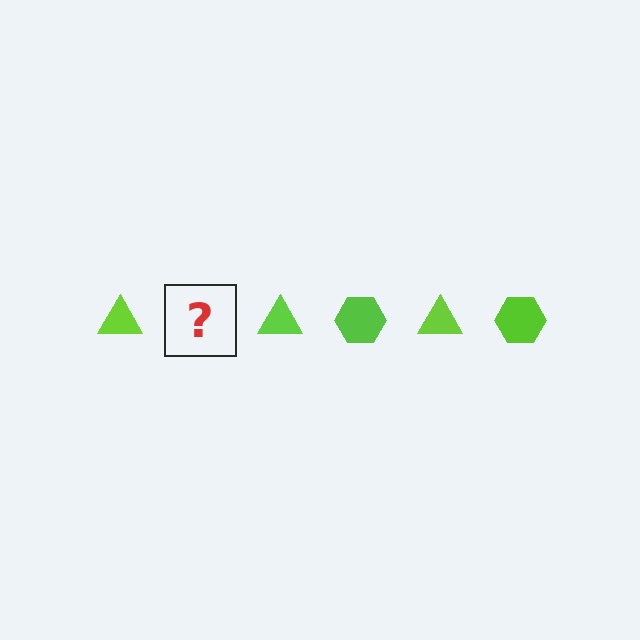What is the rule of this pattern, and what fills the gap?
The rule is that the pattern cycles through triangle, hexagon shapes in lime. The gap should be filled with a lime hexagon.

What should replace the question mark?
The question mark should be replaced with a lime hexagon.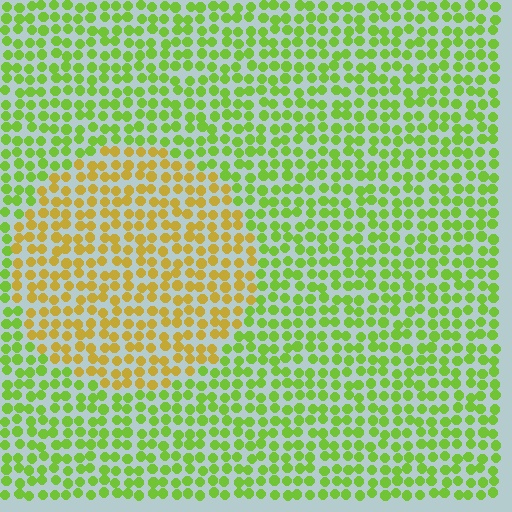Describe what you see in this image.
The image is filled with small lime elements in a uniform arrangement. A circle-shaped region is visible where the elements are tinted to a slightly different hue, forming a subtle color boundary.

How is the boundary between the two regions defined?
The boundary is defined purely by a slight shift in hue (about 47 degrees). Spacing, size, and orientation are identical on both sides.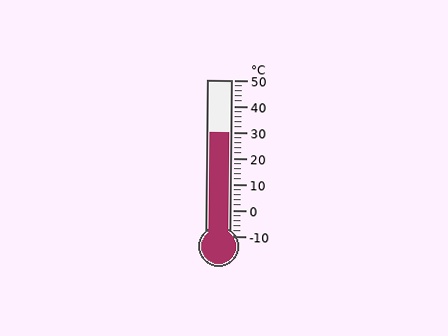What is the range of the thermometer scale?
The thermometer scale ranges from -10°C to 50°C.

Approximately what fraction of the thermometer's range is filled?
The thermometer is filled to approximately 65% of its range.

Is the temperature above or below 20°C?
The temperature is above 20°C.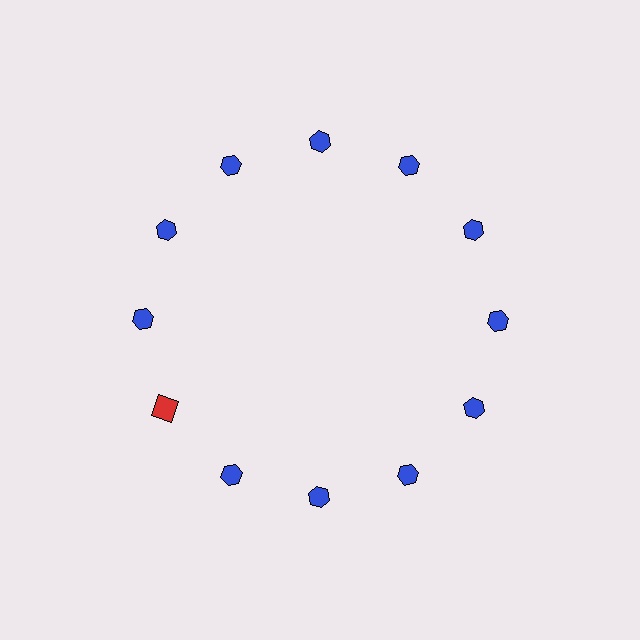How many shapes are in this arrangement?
There are 12 shapes arranged in a ring pattern.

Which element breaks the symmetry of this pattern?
The red square at roughly the 8 o'clock position breaks the symmetry. All other shapes are blue hexagons.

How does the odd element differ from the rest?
It differs in both color (red instead of blue) and shape (square instead of hexagon).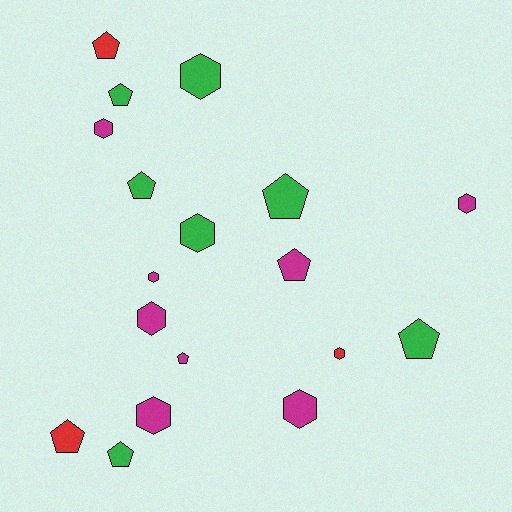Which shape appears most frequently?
Pentagon, with 9 objects.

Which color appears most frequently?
Magenta, with 8 objects.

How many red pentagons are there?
There are 2 red pentagons.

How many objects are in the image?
There are 18 objects.